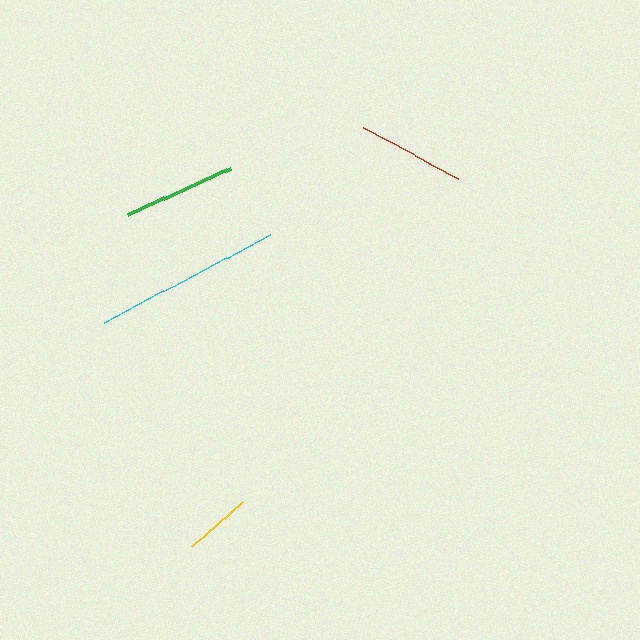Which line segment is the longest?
The cyan line is the longest at approximately 188 pixels.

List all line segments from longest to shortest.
From longest to shortest: cyan, green, red, yellow.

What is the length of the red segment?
The red segment is approximately 108 pixels long.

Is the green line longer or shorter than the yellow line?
The green line is longer than the yellow line.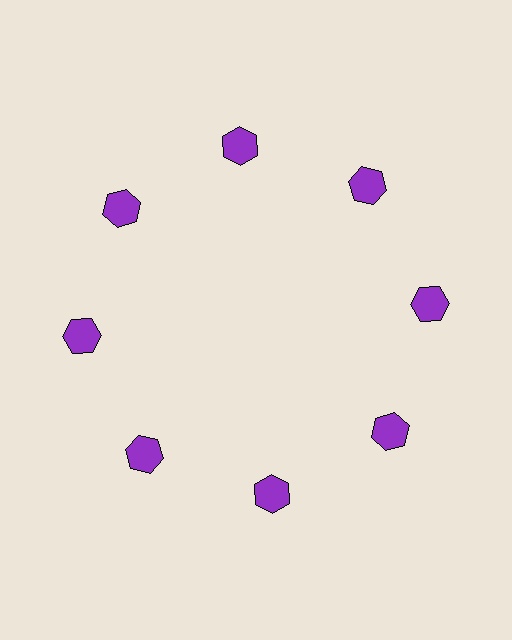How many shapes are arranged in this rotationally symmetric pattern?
There are 8 shapes, arranged in 8 groups of 1.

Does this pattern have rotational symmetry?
Yes, this pattern has 8-fold rotational symmetry. It looks the same after rotating 45 degrees around the center.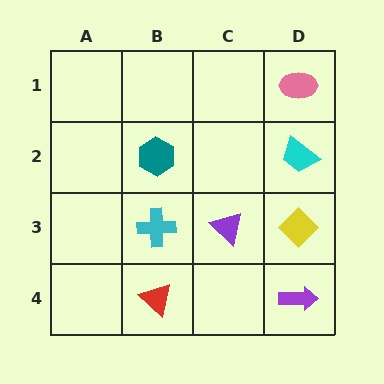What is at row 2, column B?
A teal hexagon.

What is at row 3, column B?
A cyan cross.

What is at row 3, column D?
A yellow diamond.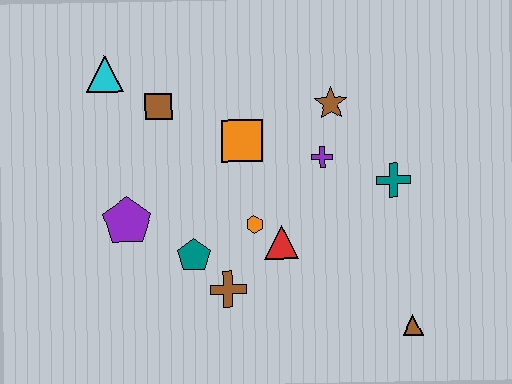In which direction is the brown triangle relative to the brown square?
The brown triangle is to the right of the brown square.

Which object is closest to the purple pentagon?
The teal pentagon is closest to the purple pentagon.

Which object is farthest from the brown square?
The brown triangle is farthest from the brown square.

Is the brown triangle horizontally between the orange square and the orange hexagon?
No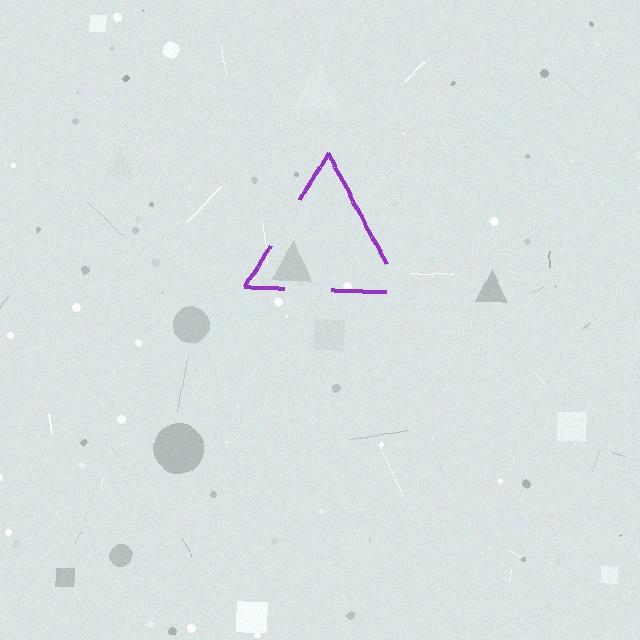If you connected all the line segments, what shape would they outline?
They would outline a triangle.